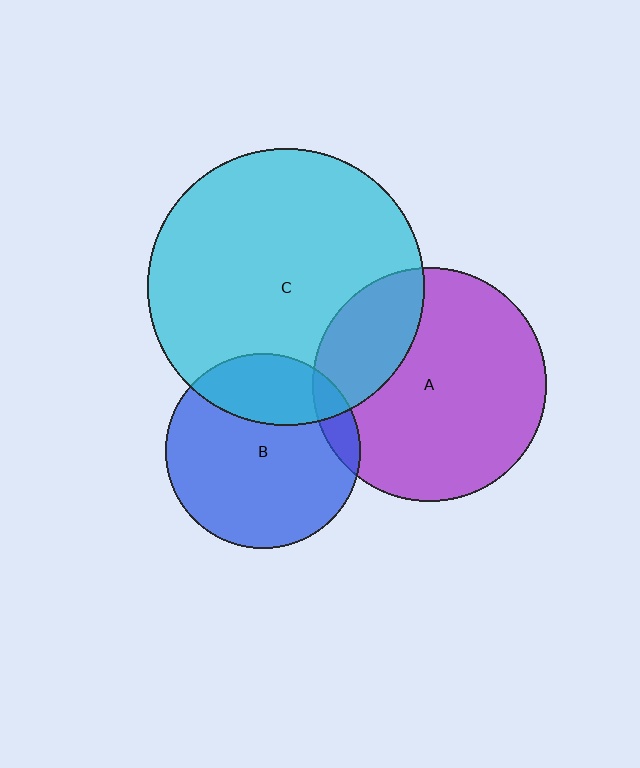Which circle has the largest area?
Circle C (cyan).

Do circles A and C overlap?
Yes.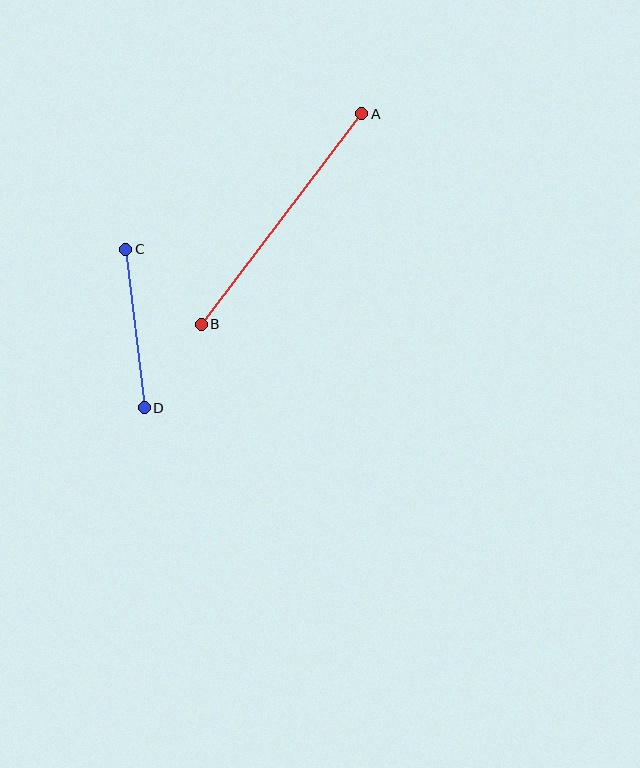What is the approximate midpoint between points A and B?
The midpoint is at approximately (282, 219) pixels.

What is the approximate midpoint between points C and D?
The midpoint is at approximately (135, 328) pixels.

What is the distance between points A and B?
The distance is approximately 265 pixels.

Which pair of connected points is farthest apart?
Points A and B are farthest apart.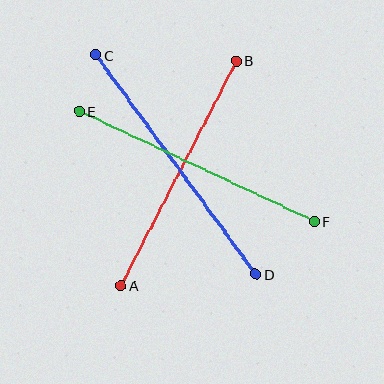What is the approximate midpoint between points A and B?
The midpoint is at approximately (179, 173) pixels.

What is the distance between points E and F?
The distance is approximately 259 pixels.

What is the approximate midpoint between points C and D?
The midpoint is at approximately (176, 164) pixels.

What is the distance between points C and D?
The distance is approximately 271 pixels.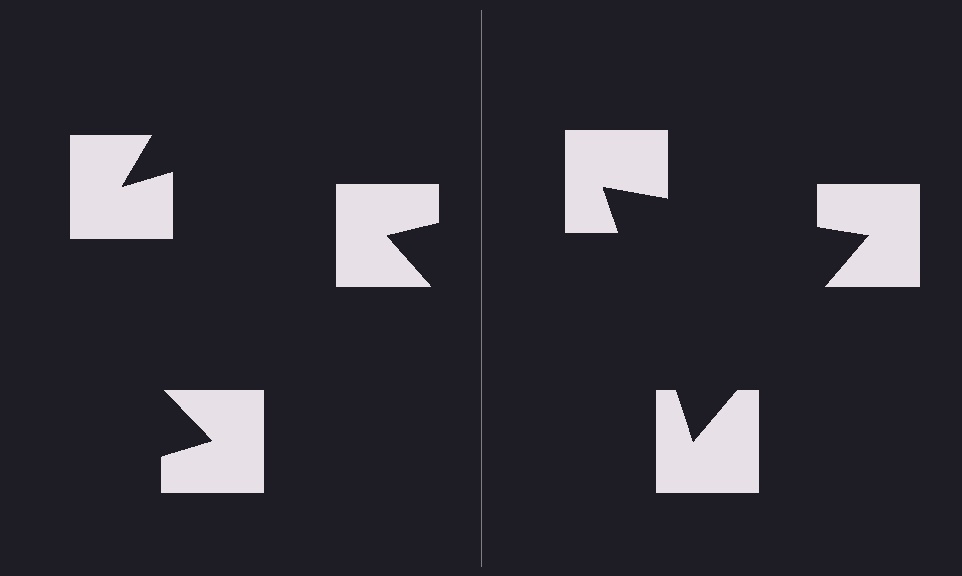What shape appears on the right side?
An illusory triangle.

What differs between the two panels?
The notched squares are positioned identically on both sides; only the wedge orientations differ. On the right they align to a triangle; on the left they are misaligned.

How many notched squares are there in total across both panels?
6 — 3 on each side.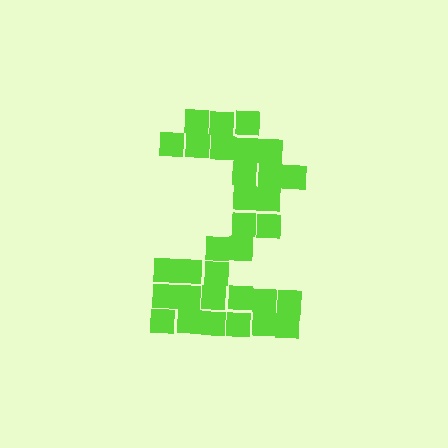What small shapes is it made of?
It is made of small squares.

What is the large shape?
The large shape is the digit 2.